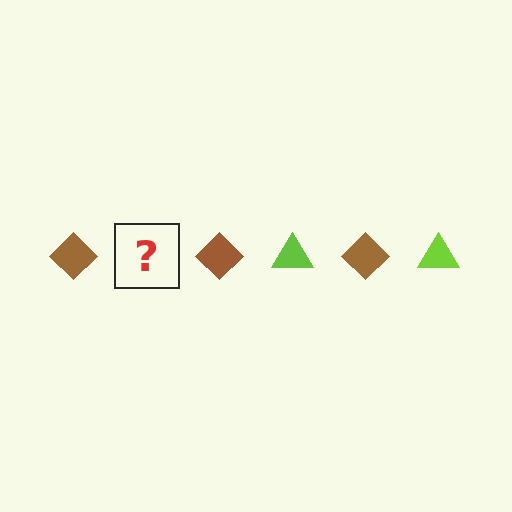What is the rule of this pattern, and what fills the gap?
The rule is that the pattern alternates between brown diamond and lime triangle. The gap should be filled with a lime triangle.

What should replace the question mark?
The question mark should be replaced with a lime triangle.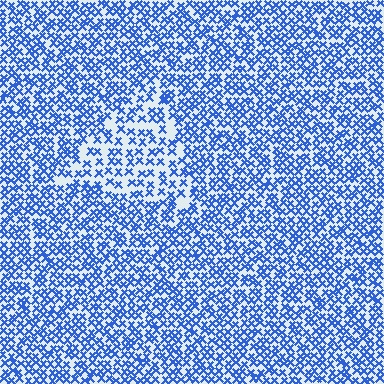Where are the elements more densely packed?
The elements are more densely packed outside the triangle boundary.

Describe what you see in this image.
The image contains small blue elements arranged at two different densities. A triangle-shaped region is visible where the elements are less densely packed than the surrounding area.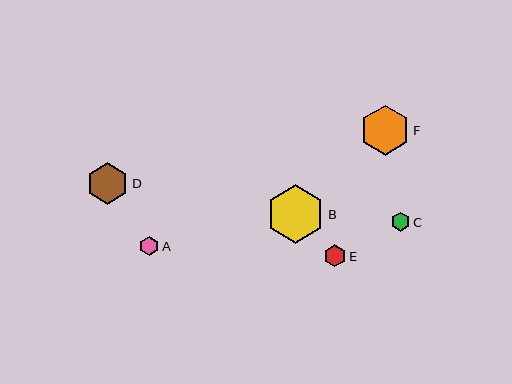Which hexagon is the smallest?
Hexagon C is the smallest with a size of approximately 19 pixels.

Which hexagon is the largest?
Hexagon B is the largest with a size of approximately 58 pixels.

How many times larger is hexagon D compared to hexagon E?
Hexagon D is approximately 1.9 times the size of hexagon E.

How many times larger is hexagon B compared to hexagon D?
Hexagon B is approximately 1.4 times the size of hexagon D.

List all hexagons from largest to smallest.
From largest to smallest: B, F, D, E, A, C.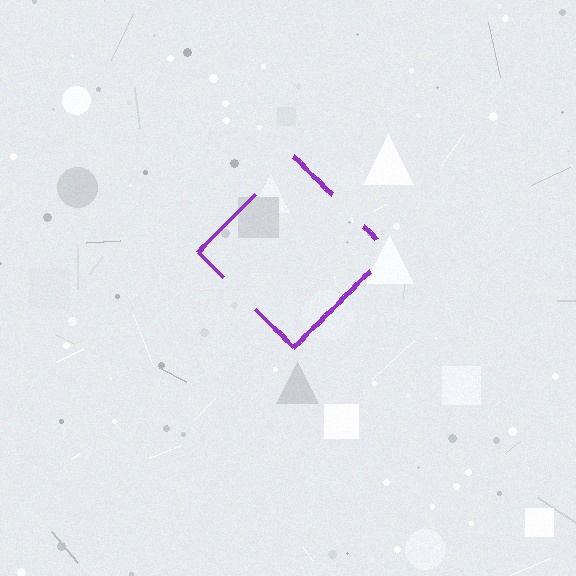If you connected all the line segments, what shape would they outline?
They would outline a diamond.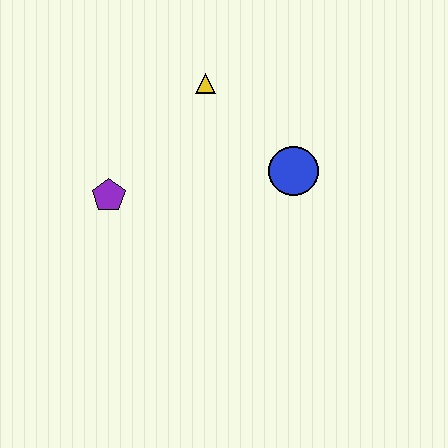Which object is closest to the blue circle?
The yellow triangle is closest to the blue circle.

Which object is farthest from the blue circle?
The purple pentagon is farthest from the blue circle.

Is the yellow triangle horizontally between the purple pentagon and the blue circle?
Yes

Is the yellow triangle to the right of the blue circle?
No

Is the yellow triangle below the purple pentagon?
No